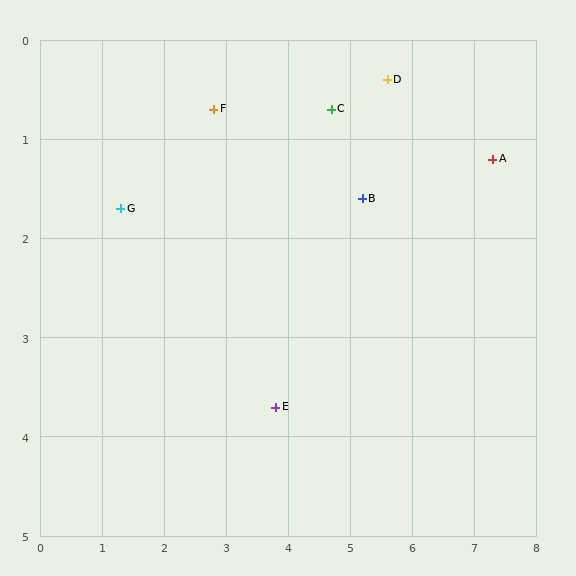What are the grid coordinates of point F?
Point F is at approximately (2.8, 0.7).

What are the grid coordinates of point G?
Point G is at approximately (1.3, 1.7).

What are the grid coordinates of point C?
Point C is at approximately (4.7, 0.7).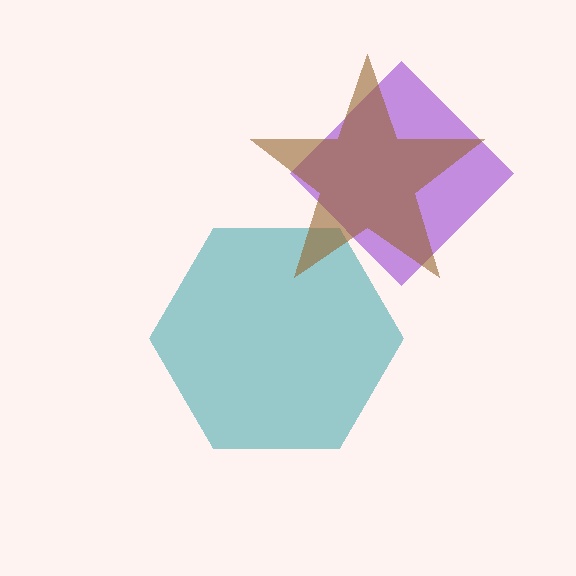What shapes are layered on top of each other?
The layered shapes are: a teal hexagon, a purple diamond, a brown star.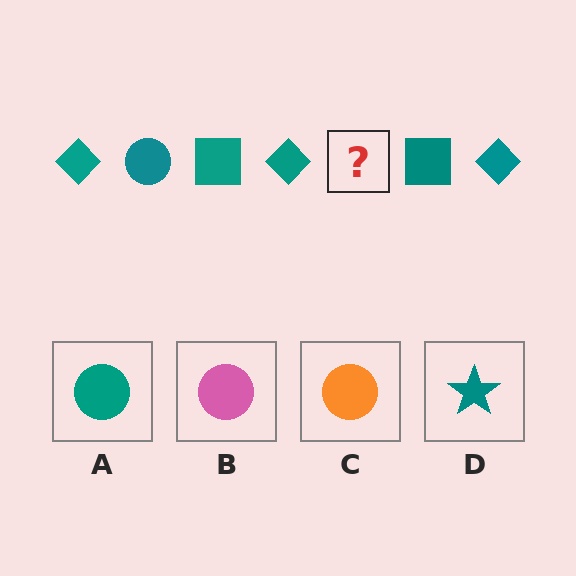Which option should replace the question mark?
Option A.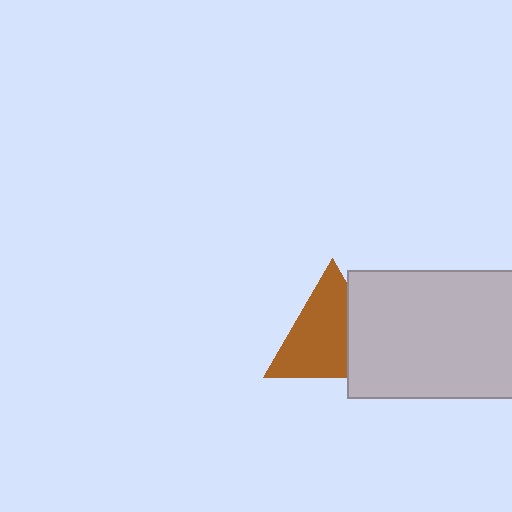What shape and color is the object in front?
The object in front is a light gray rectangle.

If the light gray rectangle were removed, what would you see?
You would see the complete brown triangle.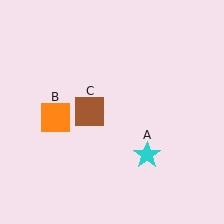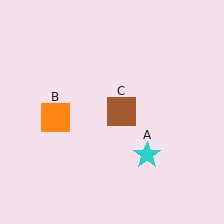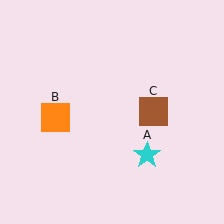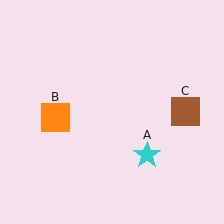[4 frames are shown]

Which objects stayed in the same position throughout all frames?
Cyan star (object A) and orange square (object B) remained stationary.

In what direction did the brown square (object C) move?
The brown square (object C) moved right.